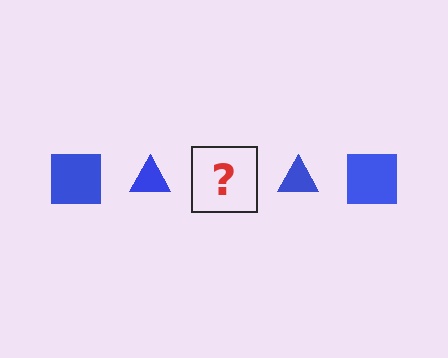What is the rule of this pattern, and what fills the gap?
The rule is that the pattern cycles through square, triangle shapes in blue. The gap should be filled with a blue square.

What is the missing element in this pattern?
The missing element is a blue square.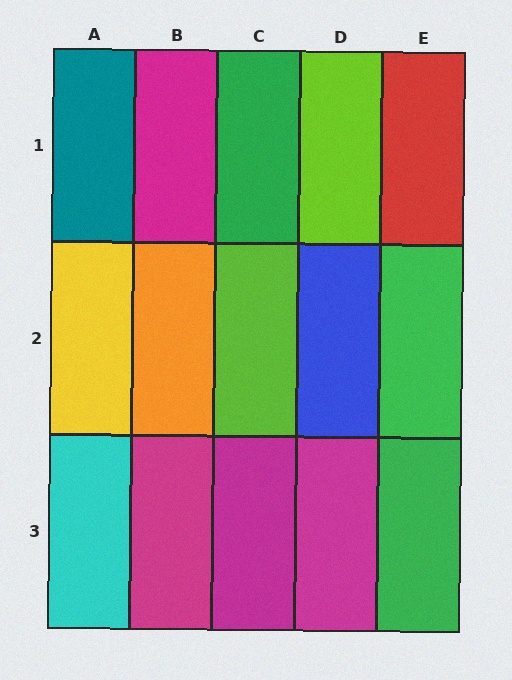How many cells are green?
3 cells are green.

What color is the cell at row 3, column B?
Magenta.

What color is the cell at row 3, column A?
Cyan.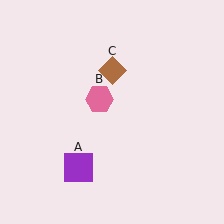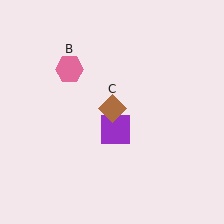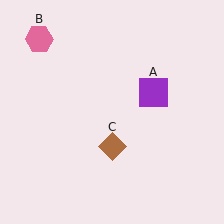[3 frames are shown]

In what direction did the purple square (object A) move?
The purple square (object A) moved up and to the right.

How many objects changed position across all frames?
3 objects changed position: purple square (object A), pink hexagon (object B), brown diamond (object C).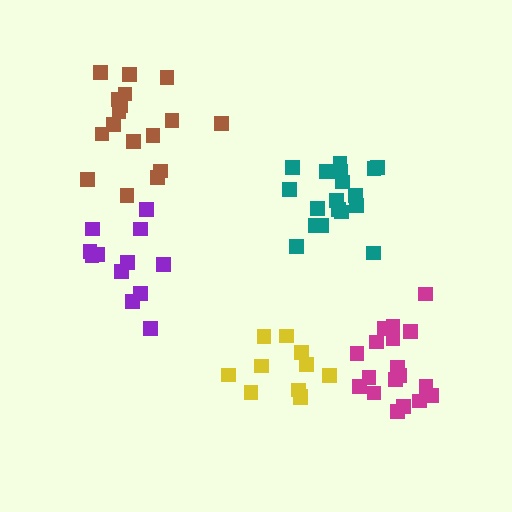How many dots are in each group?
Group 1: 12 dots, Group 2: 18 dots, Group 3: 17 dots, Group 4: 12 dots, Group 5: 18 dots (77 total).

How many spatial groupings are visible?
There are 5 spatial groupings.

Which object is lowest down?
The magenta cluster is bottommost.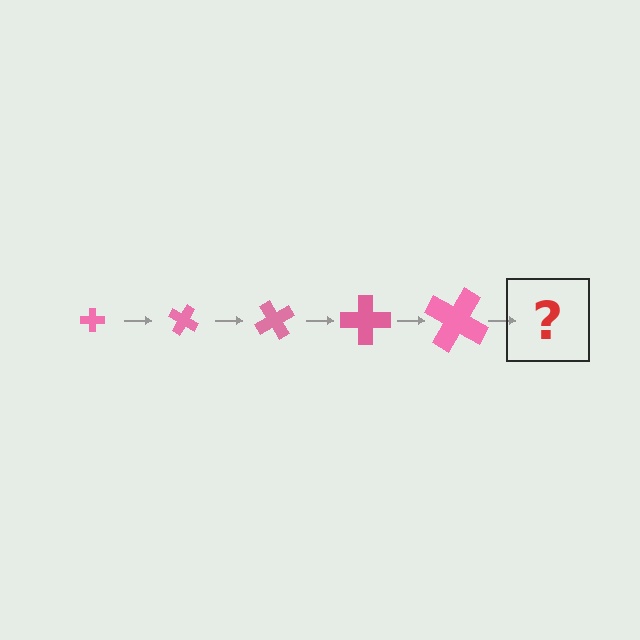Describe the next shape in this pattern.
It should be a cross, larger than the previous one and rotated 150 degrees from the start.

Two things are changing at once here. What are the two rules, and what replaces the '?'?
The two rules are that the cross grows larger each step and it rotates 30 degrees each step. The '?' should be a cross, larger than the previous one and rotated 150 degrees from the start.